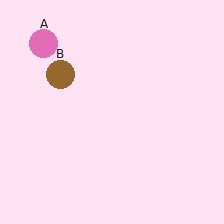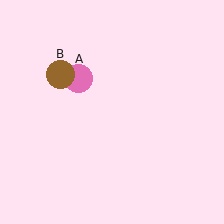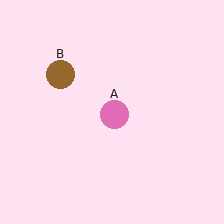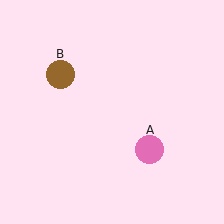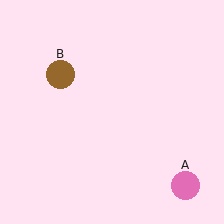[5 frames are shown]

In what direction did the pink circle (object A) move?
The pink circle (object A) moved down and to the right.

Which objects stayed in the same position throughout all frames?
Brown circle (object B) remained stationary.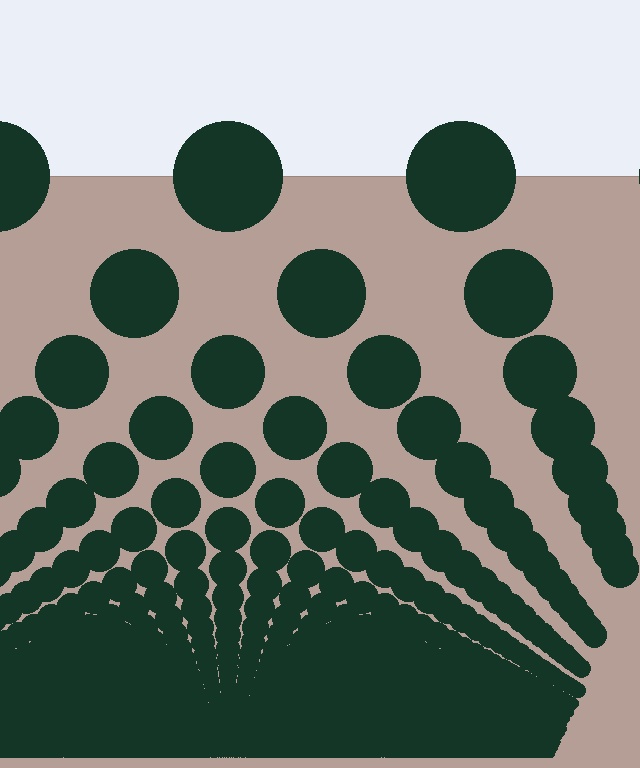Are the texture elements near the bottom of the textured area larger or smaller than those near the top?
Smaller. The gradient is inverted — elements near the bottom are smaller and denser.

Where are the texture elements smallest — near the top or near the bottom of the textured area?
Near the bottom.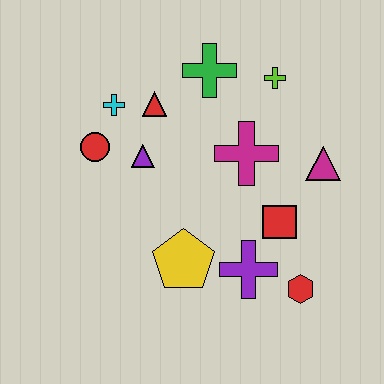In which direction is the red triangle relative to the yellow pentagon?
The red triangle is above the yellow pentagon.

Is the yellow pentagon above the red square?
No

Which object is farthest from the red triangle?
The red hexagon is farthest from the red triangle.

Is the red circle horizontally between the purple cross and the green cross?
No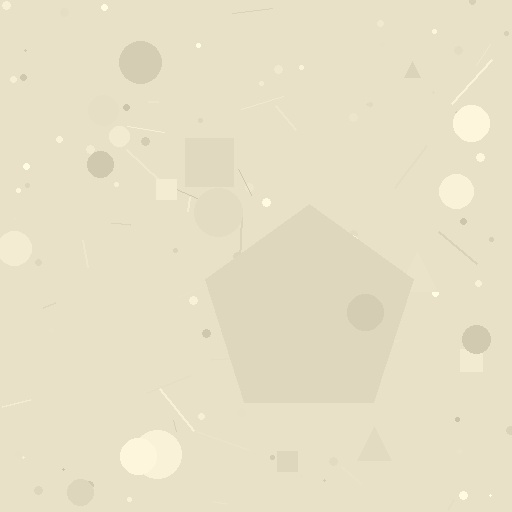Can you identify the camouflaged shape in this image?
The camouflaged shape is a pentagon.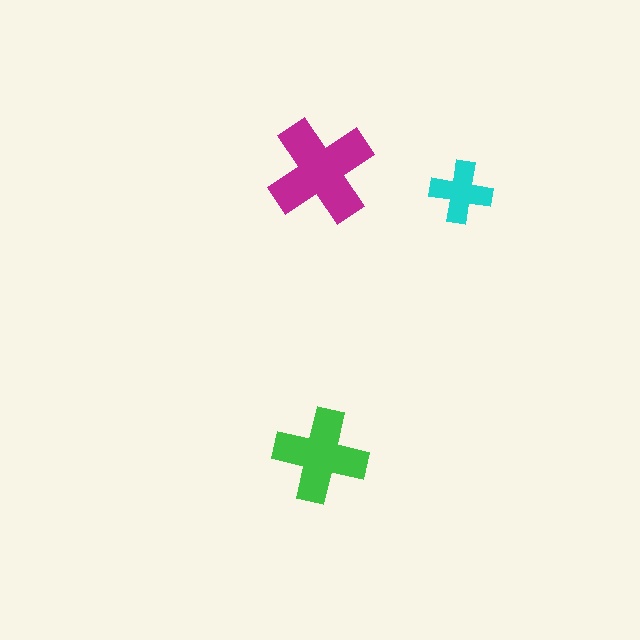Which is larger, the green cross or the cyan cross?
The green one.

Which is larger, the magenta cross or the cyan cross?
The magenta one.